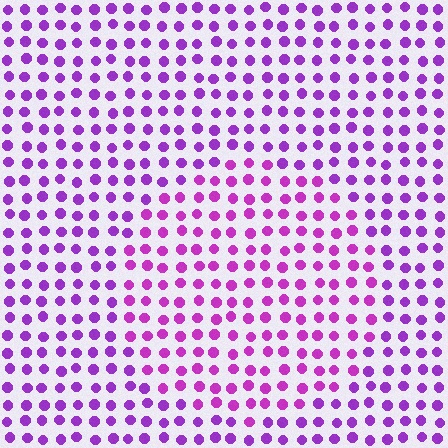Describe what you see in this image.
The image is filled with small purple elements in a uniform arrangement. A circle-shaped region is visible where the elements are tinted to a slightly different hue, forming a subtle color boundary.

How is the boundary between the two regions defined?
The boundary is defined purely by a slight shift in hue (about 20 degrees). Spacing, size, and orientation are identical on both sides.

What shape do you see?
I see a circle.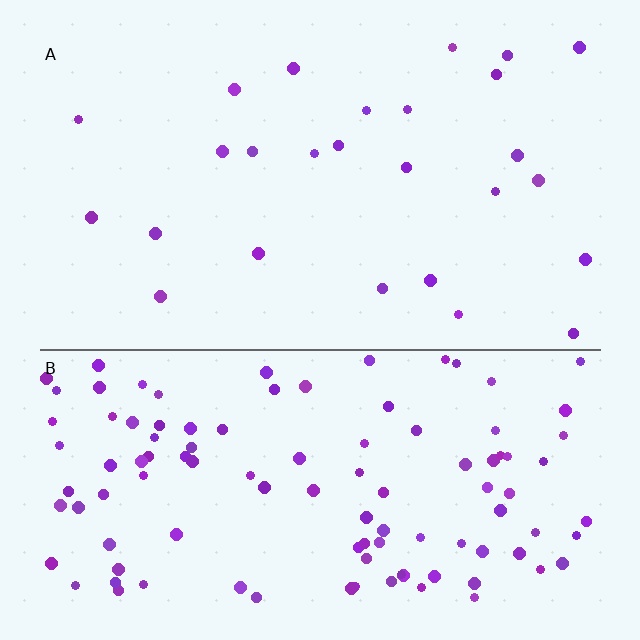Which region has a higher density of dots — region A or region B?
B (the bottom).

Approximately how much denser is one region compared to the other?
Approximately 4.1× — region B over region A.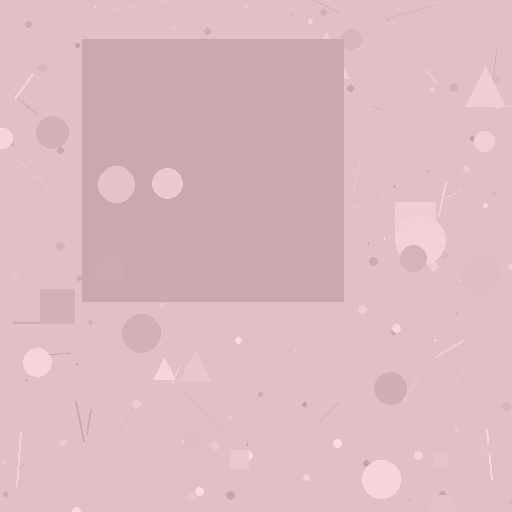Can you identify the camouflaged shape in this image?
The camouflaged shape is a square.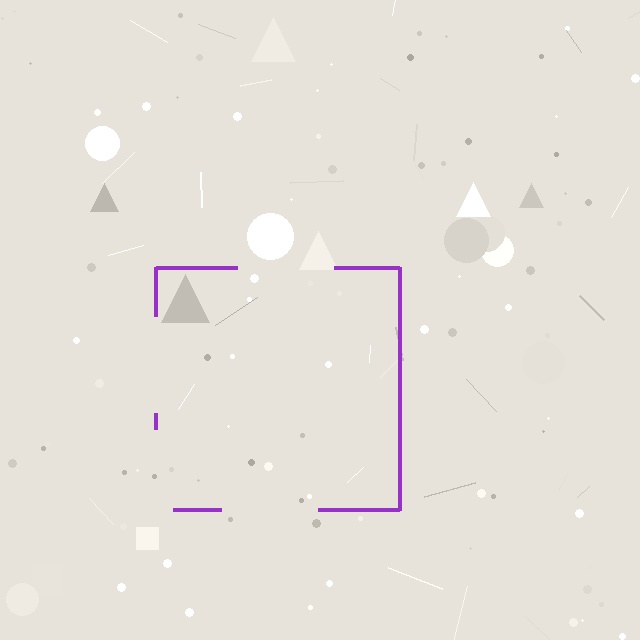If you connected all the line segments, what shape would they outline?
They would outline a square.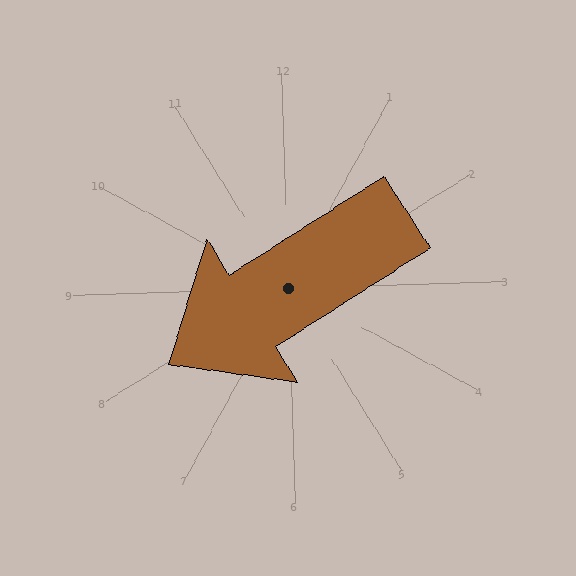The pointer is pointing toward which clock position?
Roughly 8 o'clock.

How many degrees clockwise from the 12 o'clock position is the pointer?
Approximately 239 degrees.